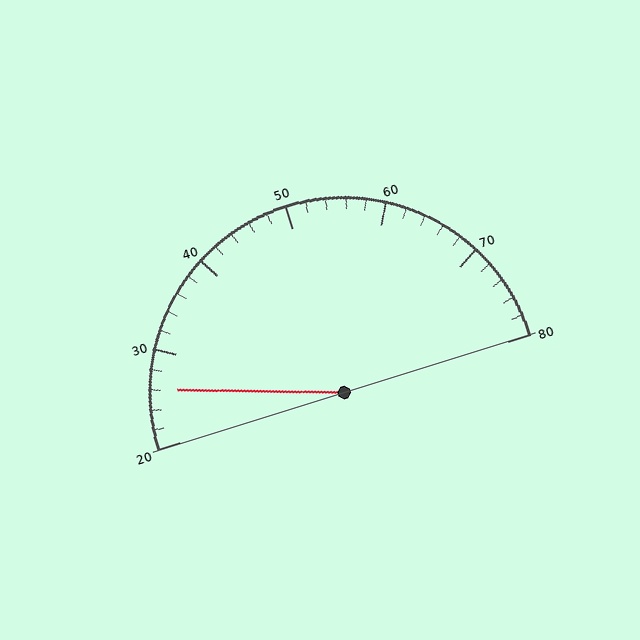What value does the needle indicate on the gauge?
The needle indicates approximately 26.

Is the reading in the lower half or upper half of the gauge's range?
The reading is in the lower half of the range (20 to 80).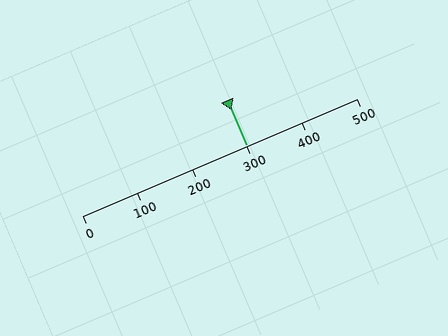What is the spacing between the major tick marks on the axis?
The major ticks are spaced 100 apart.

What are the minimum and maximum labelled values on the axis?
The axis runs from 0 to 500.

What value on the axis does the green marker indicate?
The marker indicates approximately 300.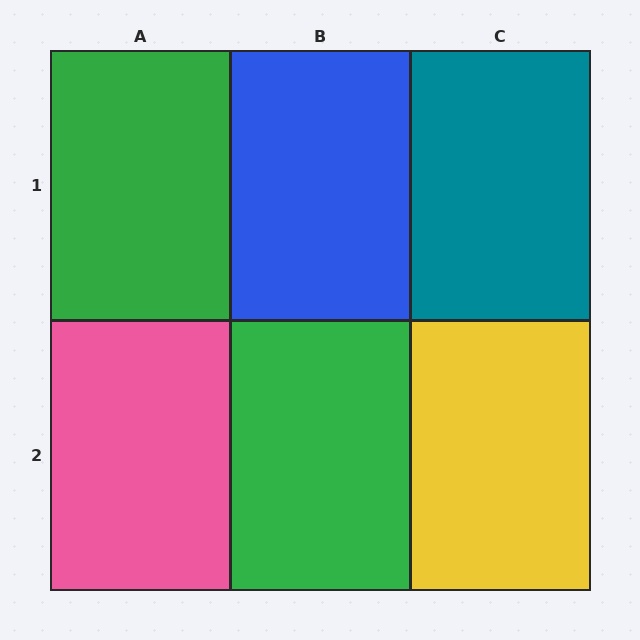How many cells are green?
2 cells are green.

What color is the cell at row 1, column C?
Teal.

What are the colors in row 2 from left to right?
Pink, green, yellow.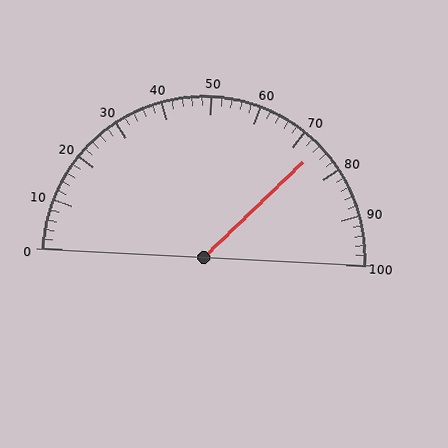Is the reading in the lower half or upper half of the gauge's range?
The reading is in the upper half of the range (0 to 100).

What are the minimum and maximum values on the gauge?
The gauge ranges from 0 to 100.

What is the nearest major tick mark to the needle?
The nearest major tick mark is 70.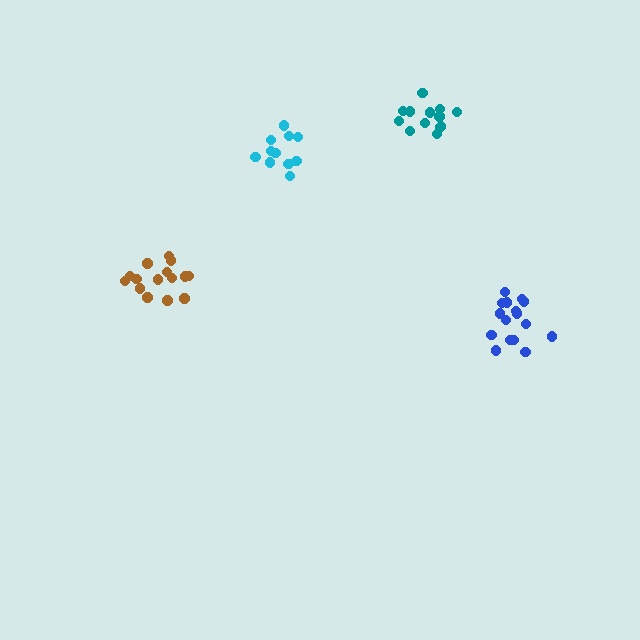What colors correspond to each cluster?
The clusters are colored: teal, brown, cyan, blue.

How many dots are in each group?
Group 1: 13 dots, Group 2: 15 dots, Group 3: 11 dots, Group 4: 16 dots (55 total).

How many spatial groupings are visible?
There are 4 spatial groupings.